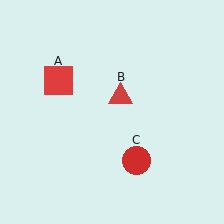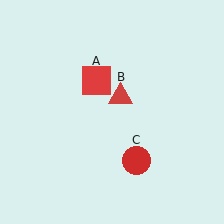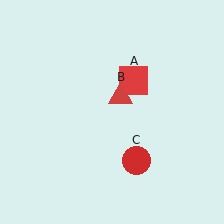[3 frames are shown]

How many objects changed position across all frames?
1 object changed position: red square (object A).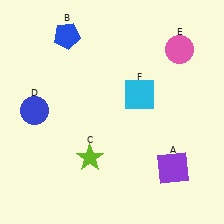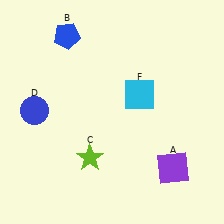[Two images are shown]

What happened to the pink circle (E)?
The pink circle (E) was removed in Image 2. It was in the top-right area of Image 1.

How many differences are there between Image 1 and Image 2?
There is 1 difference between the two images.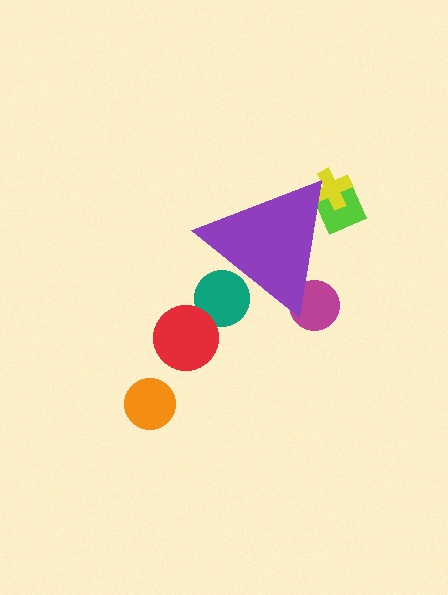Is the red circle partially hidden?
No, the red circle is fully visible.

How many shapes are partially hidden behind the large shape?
4 shapes are partially hidden.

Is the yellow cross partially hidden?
Yes, the yellow cross is partially hidden behind the purple triangle.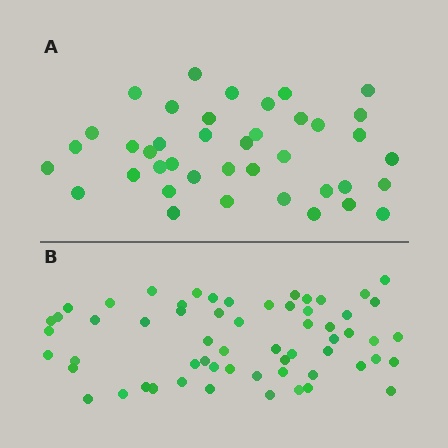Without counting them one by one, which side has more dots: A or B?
Region B (the bottom region) has more dots.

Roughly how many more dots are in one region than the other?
Region B has approximately 20 more dots than region A.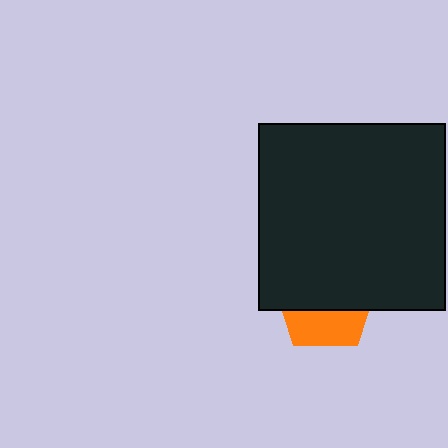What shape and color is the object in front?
The object in front is a black square.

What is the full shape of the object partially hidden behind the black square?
The partially hidden object is an orange pentagon.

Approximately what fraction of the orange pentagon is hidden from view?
Roughly 65% of the orange pentagon is hidden behind the black square.